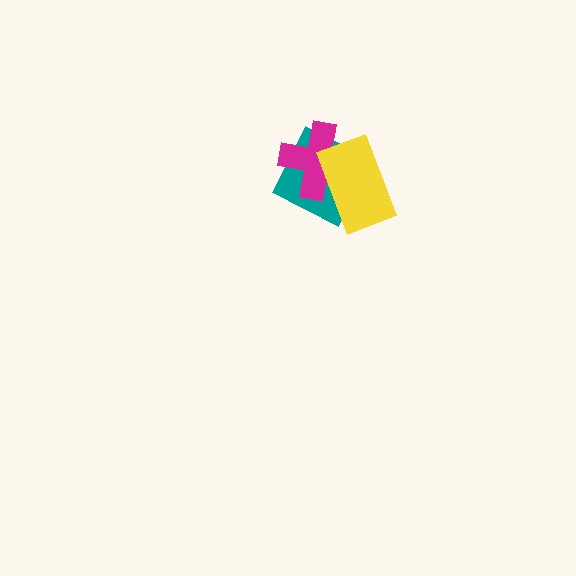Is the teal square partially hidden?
Yes, it is partially covered by another shape.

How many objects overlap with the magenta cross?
2 objects overlap with the magenta cross.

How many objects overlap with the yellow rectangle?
2 objects overlap with the yellow rectangle.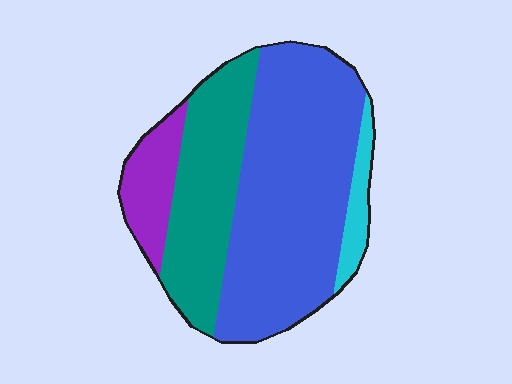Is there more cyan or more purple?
Purple.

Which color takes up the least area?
Cyan, at roughly 5%.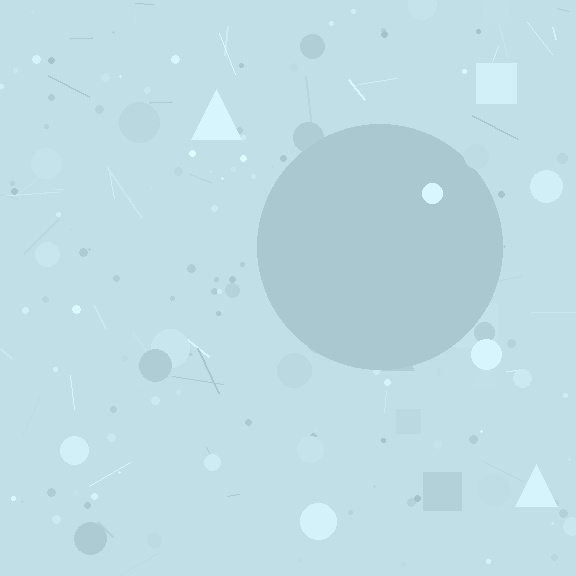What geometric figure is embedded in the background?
A circle is embedded in the background.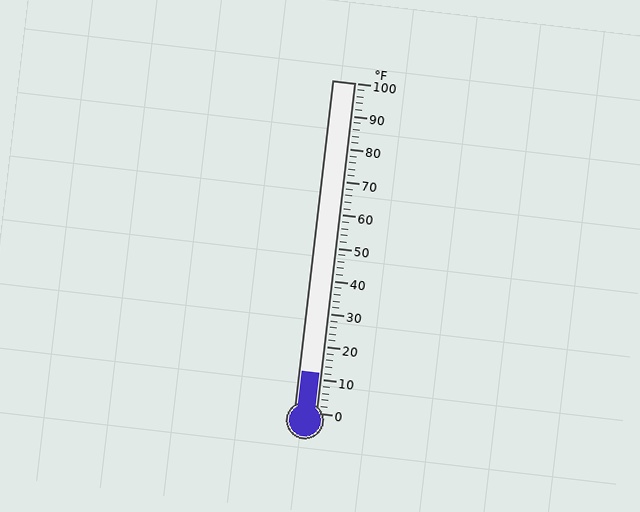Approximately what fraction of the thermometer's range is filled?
The thermometer is filled to approximately 10% of its range.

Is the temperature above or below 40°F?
The temperature is below 40°F.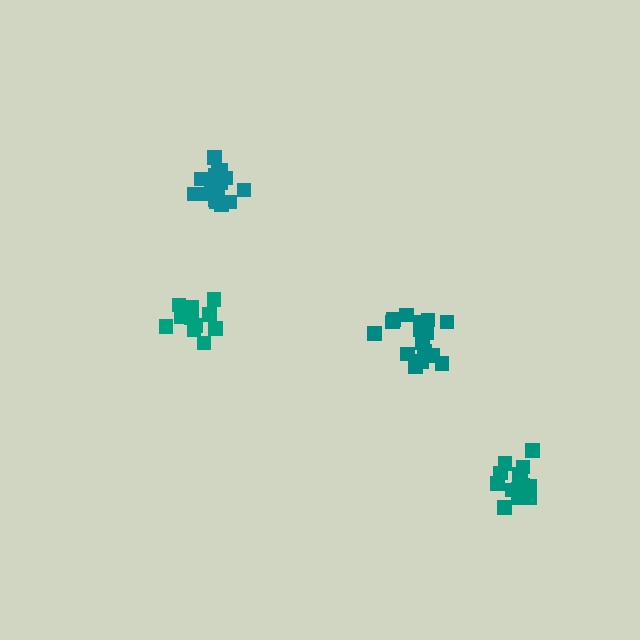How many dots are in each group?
Group 1: 17 dots, Group 2: 12 dots, Group 3: 17 dots, Group 4: 17 dots (63 total).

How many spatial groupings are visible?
There are 4 spatial groupings.